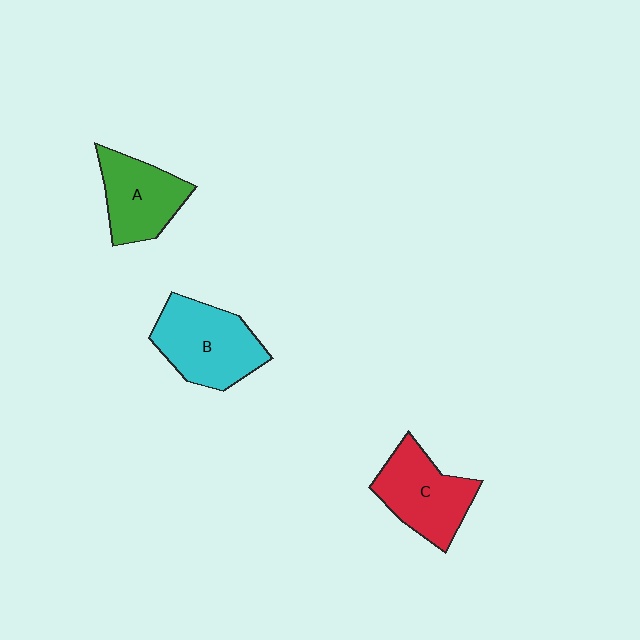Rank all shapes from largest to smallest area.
From largest to smallest: B (cyan), C (red), A (green).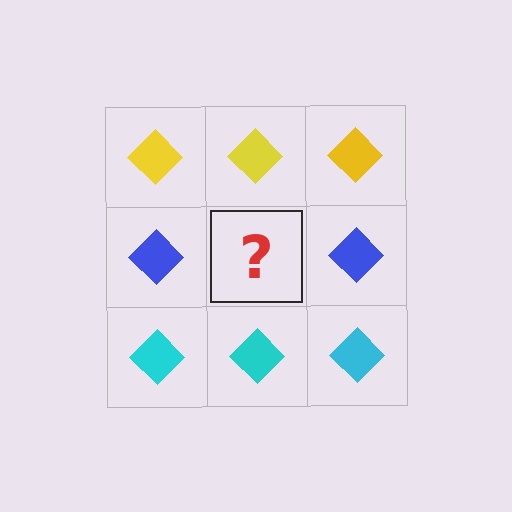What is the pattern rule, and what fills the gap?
The rule is that each row has a consistent color. The gap should be filled with a blue diamond.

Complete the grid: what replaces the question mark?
The question mark should be replaced with a blue diamond.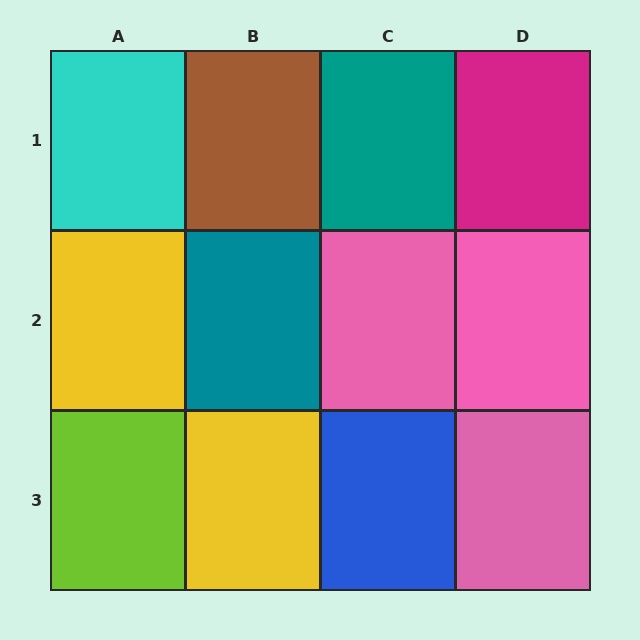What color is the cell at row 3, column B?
Yellow.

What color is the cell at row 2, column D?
Pink.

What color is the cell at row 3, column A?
Lime.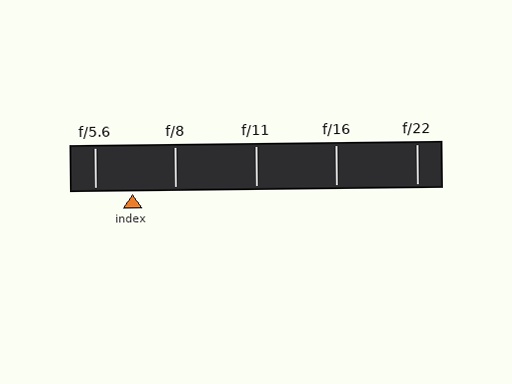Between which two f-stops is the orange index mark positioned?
The index mark is between f/5.6 and f/8.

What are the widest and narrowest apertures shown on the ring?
The widest aperture shown is f/5.6 and the narrowest is f/22.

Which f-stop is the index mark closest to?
The index mark is closest to f/5.6.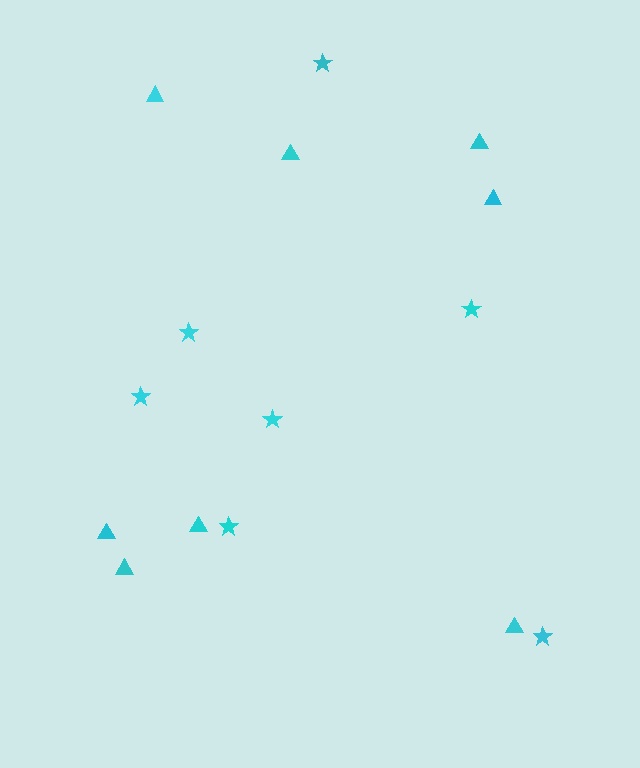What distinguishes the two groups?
There are 2 groups: one group of triangles (8) and one group of stars (7).